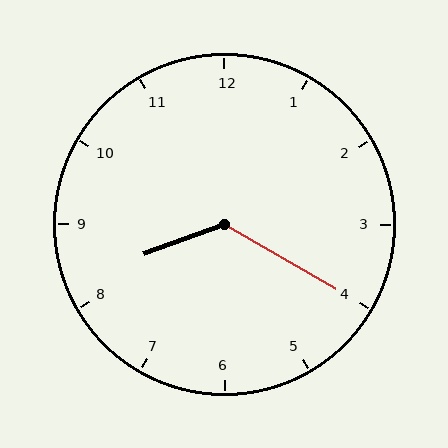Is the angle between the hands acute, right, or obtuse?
It is obtuse.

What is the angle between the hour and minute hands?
Approximately 130 degrees.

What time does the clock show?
8:20.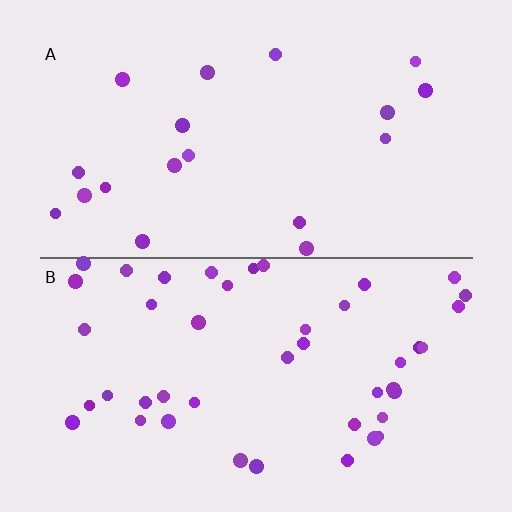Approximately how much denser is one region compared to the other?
Approximately 2.4× — region B over region A.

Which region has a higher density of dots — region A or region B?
B (the bottom).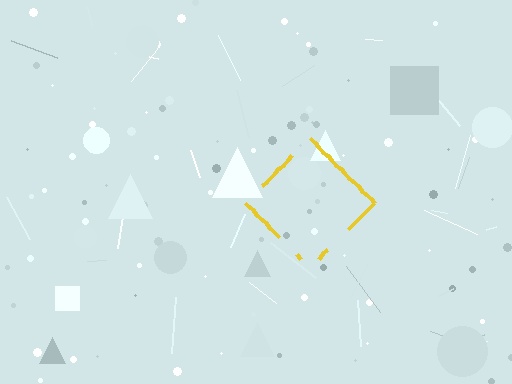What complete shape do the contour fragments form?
The contour fragments form a diamond.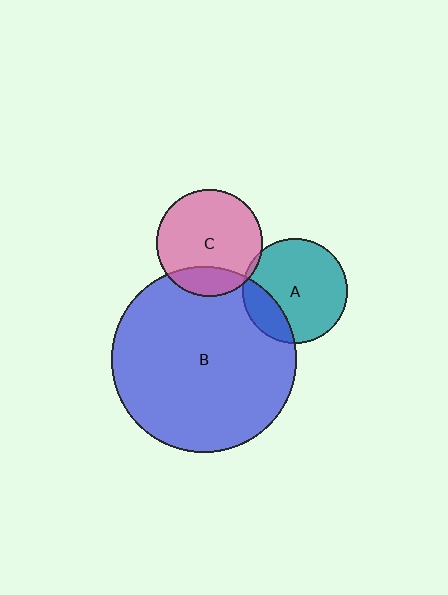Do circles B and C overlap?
Yes.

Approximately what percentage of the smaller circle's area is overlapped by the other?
Approximately 20%.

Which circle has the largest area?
Circle B (blue).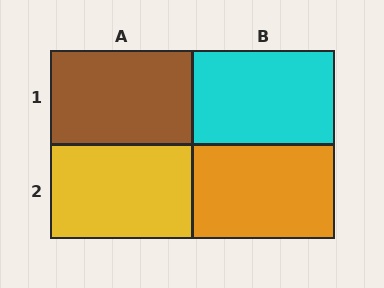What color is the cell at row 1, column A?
Brown.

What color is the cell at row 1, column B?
Cyan.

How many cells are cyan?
1 cell is cyan.